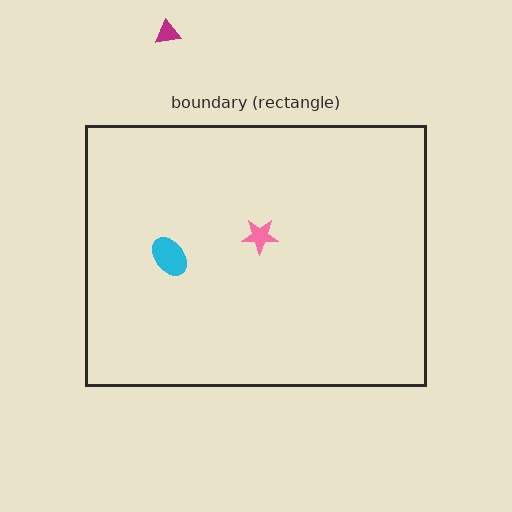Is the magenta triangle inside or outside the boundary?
Outside.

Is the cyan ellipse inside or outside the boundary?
Inside.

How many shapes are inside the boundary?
2 inside, 1 outside.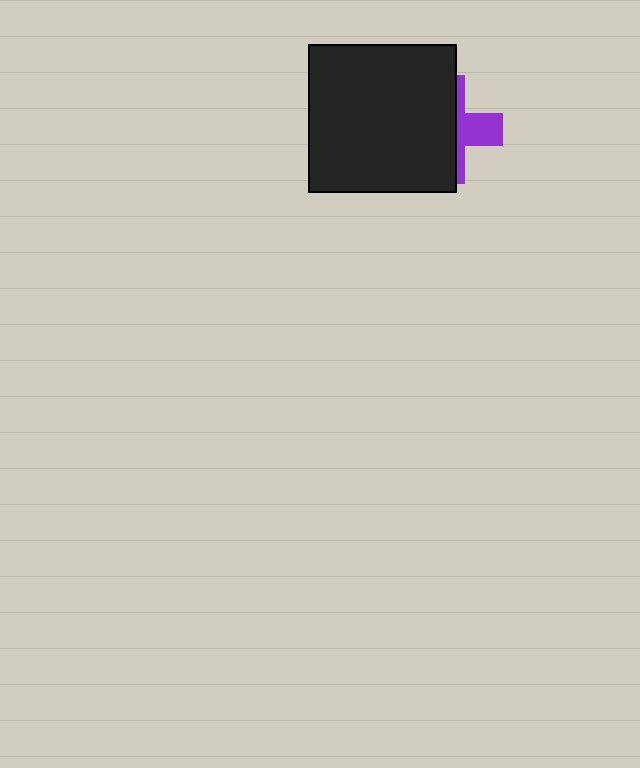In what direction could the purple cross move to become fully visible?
The purple cross could move right. That would shift it out from behind the black square entirely.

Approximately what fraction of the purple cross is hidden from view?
Roughly 66% of the purple cross is hidden behind the black square.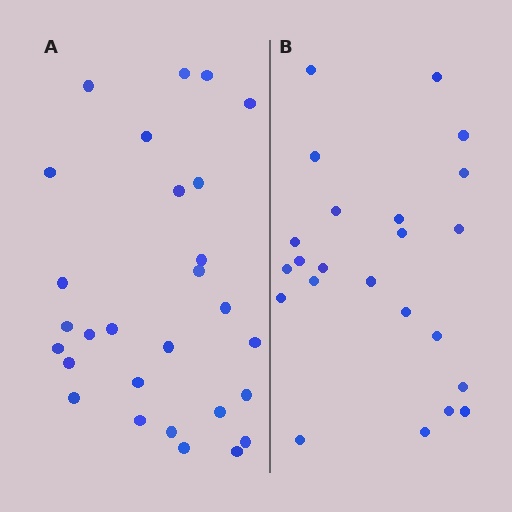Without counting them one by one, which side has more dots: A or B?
Region A (the left region) has more dots.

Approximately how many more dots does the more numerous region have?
Region A has about 5 more dots than region B.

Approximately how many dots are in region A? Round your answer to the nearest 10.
About 30 dots. (The exact count is 28, which rounds to 30.)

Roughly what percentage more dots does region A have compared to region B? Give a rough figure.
About 20% more.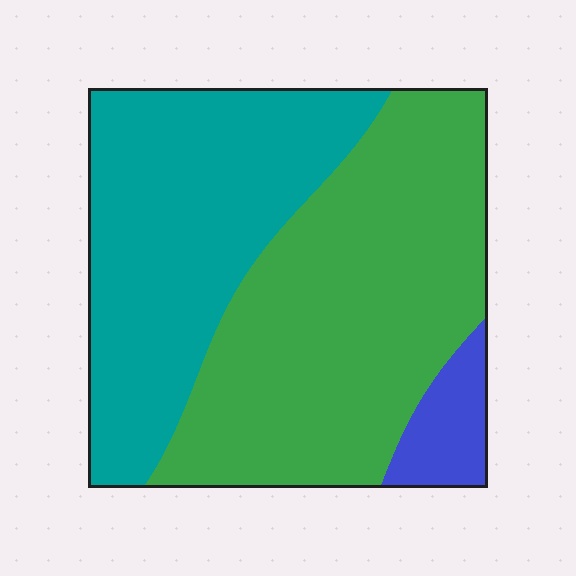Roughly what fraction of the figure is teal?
Teal takes up about two fifths (2/5) of the figure.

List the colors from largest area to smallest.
From largest to smallest: green, teal, blue.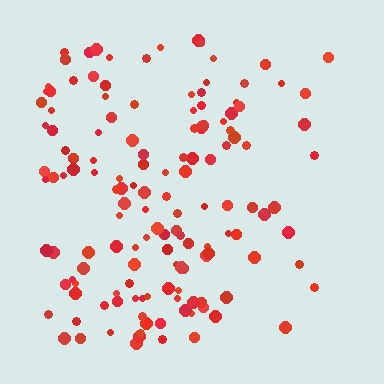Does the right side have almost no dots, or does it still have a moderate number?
Still a moderate number, just noticeably fewer than the left.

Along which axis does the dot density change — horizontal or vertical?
Horizontal.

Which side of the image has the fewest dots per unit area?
The right.